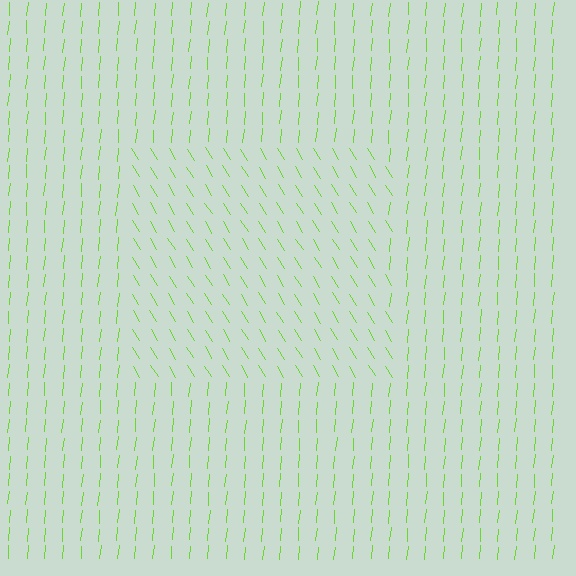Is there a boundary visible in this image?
Yes, there is a texture boundary formed by a change in line orientation.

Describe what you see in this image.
The image is filled with small lime line segments. A rectangle region in the image has lines oriented differently from the surrounding lines, creating a visible texture boundary.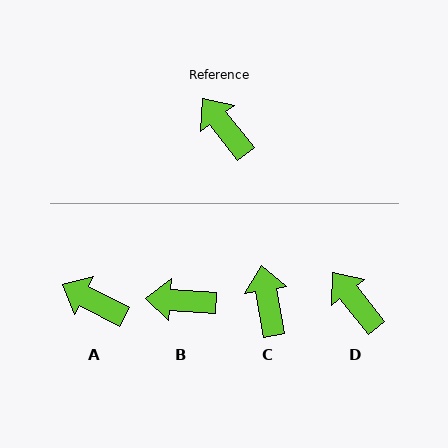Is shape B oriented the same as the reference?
No, it is off by about 48 degrees.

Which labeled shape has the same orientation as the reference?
D.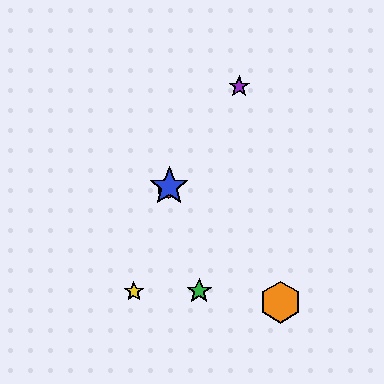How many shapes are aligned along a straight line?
3 shapes (the red hexagon, the blue star, the purple star) are aligned along a straight line.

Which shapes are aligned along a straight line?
The red hexagon, the blue star, the purple star are aligned along a straight line.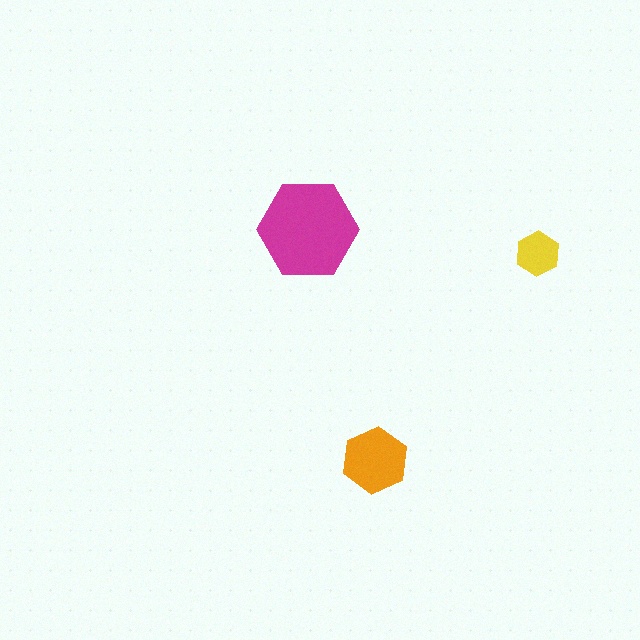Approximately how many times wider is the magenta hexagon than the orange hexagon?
About 1.5 times wider.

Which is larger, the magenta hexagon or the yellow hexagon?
The magenta one.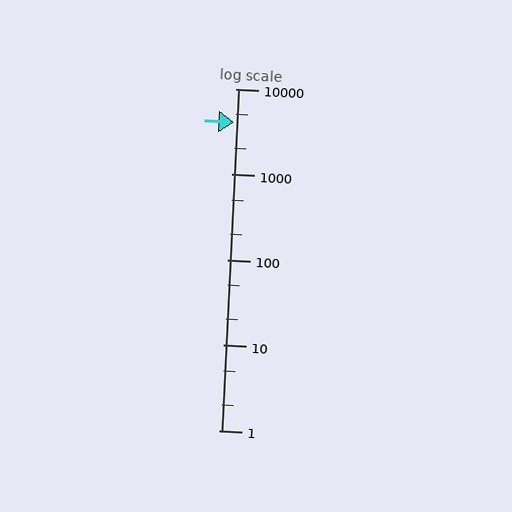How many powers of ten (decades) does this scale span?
The scale spans 4 decades, from 1 to 10000.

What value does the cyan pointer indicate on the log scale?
The pointer indicates approximately 4100.